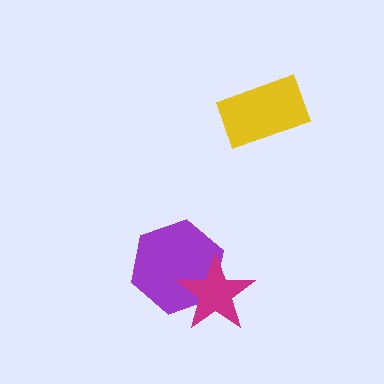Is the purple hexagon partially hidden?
Yes, it is partially covered by another shape.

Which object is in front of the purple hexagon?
The magenta star is in front of the purple hexagon.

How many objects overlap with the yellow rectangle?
0 objects overlap with the yellow rectangle.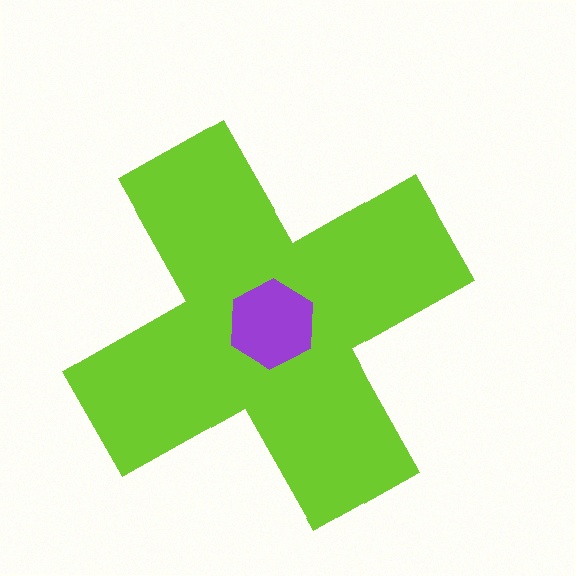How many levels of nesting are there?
2.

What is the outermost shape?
The lime cross.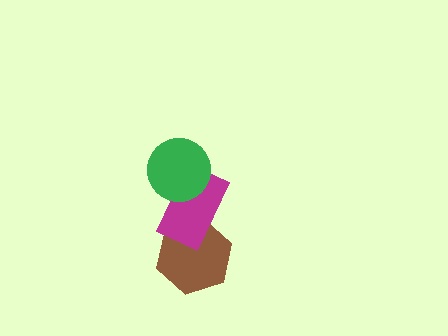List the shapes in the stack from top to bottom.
From top to bottom: the green circle, the magenta rectangle, the brown hexagon.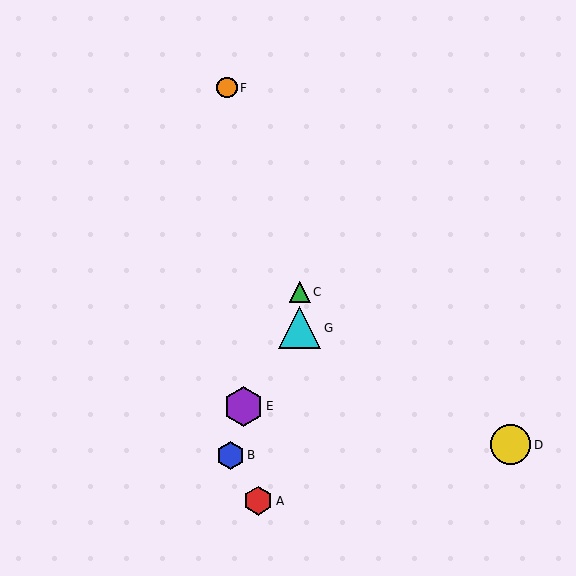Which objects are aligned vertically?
Objects C, G are aligned vertically.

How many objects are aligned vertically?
2 objects (C, G) are aligned vertically.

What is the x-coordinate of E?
Object E is at x≈243.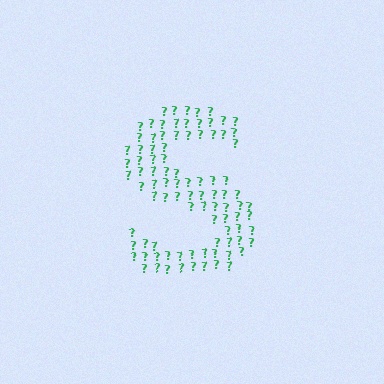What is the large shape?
The large shape is the letter S.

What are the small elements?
The small elements are question marks.